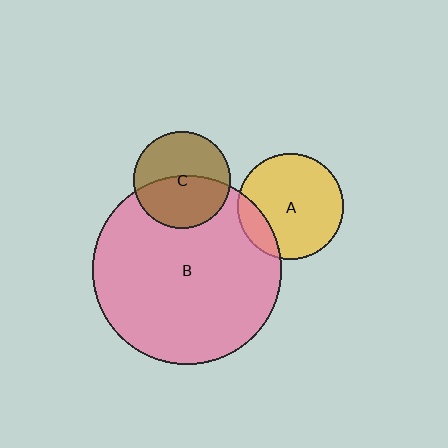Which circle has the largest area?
Circle B (pink).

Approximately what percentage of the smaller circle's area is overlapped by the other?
Approximately 15%.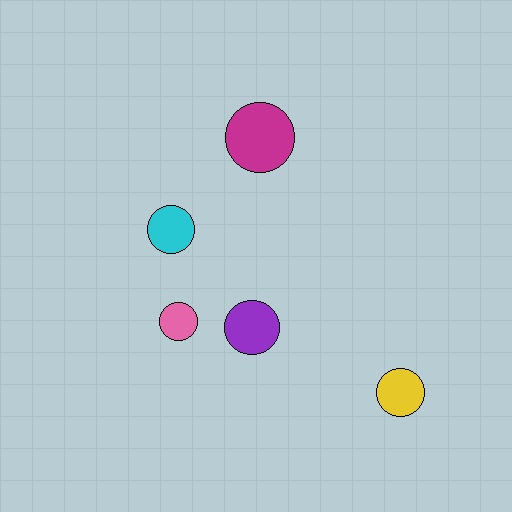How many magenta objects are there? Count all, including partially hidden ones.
There is 1 magenta object.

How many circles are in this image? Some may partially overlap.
There are 5 circles.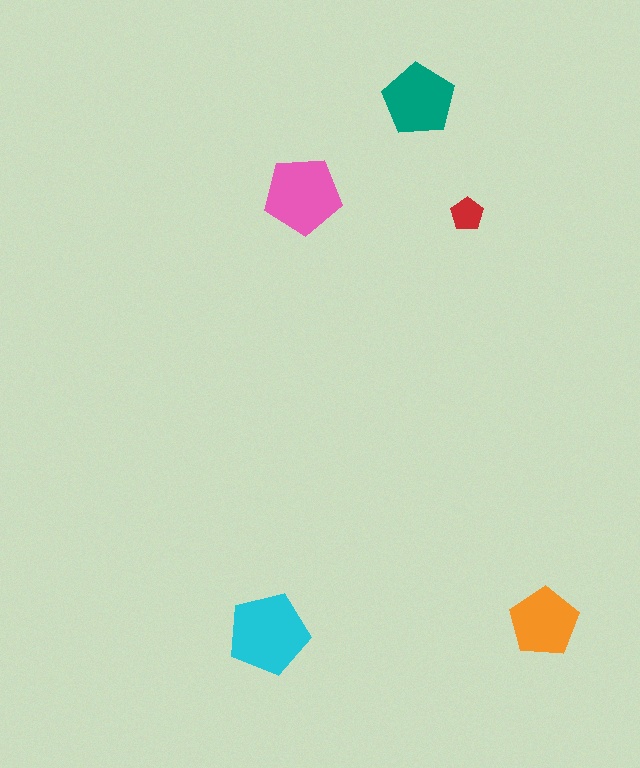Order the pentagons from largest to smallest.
the cyan one, the pink one, the teal one, the orange one, the red one.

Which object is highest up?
The teal pentagon is topmost.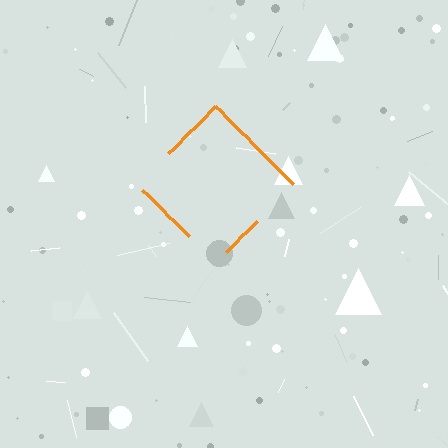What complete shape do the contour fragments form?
The contour fragments form a diamond.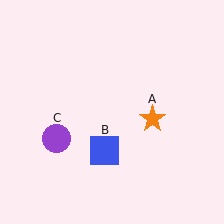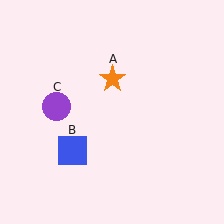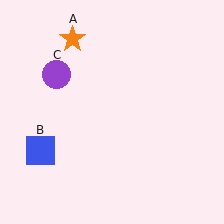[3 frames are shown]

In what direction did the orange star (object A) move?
The orange star (object A) moved up and to the left.